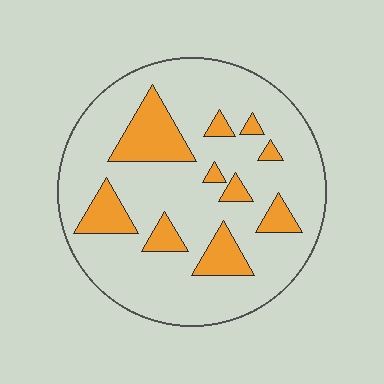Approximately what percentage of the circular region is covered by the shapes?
Approximately 20%.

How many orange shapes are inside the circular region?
10.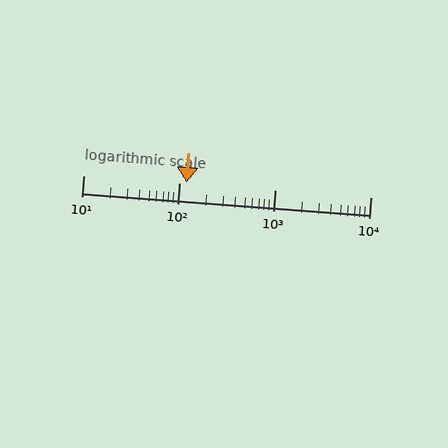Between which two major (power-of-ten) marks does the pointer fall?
The pointer is between 100 and 1000.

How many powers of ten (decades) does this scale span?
The scale spans 3 decades, from 10 to 10000.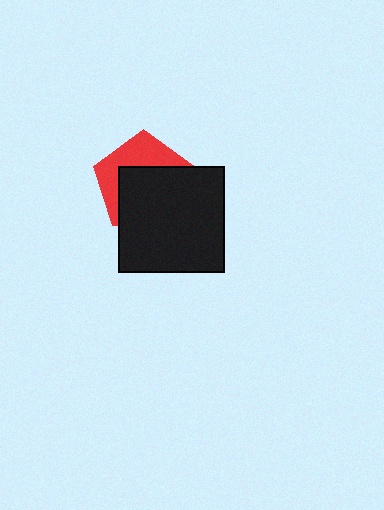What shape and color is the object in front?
The object in front is a black square.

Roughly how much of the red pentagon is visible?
A small part of it is visible (roughly 40%).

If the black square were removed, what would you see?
You would see the complete red pentagon.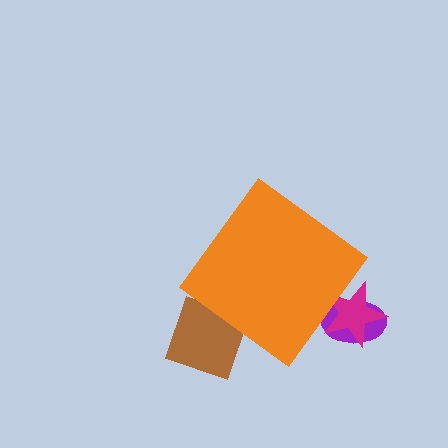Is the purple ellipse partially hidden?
Yes, the purple ellipse is partially hidden behind the orange diamond.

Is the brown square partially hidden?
Yes, the brown square is partially hidden behind the orange diamond.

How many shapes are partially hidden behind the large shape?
3 shapes are partially hidden.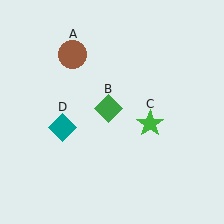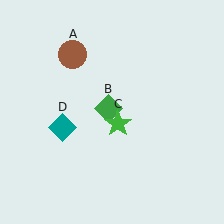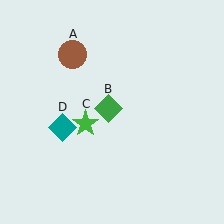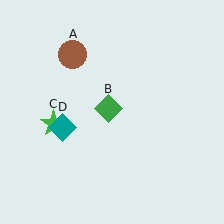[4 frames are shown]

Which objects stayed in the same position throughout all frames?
Brown circle (object A) and green diamond (object B) and teal diamond (object D) remained stationary.